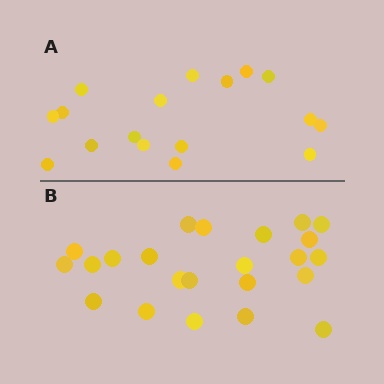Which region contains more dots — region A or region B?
Region B (the bottom region) has more dots.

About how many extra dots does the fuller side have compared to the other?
Region B has about 6 more dots than region A.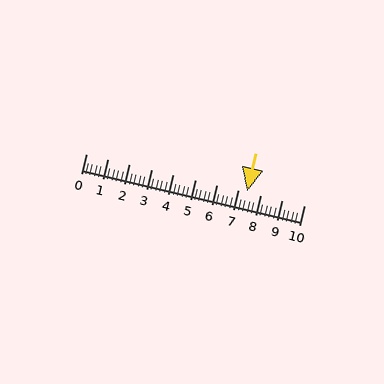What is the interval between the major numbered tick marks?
The major tick marks are spaced 1 units apart.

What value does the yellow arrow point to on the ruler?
The yellow arrow points to approximately 7.4.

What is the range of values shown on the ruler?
The ruler shows values from 0 to 10.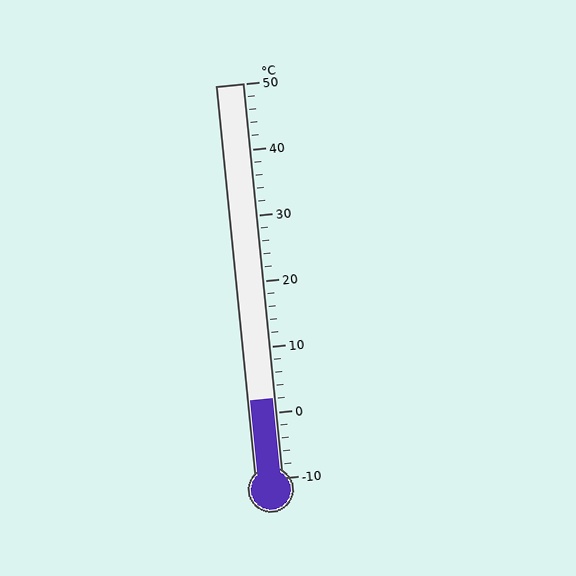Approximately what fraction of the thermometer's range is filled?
The thermometer is filled to approximately 20% of its range.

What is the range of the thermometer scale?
The thermometer scale ranges from -10°C to 50°C.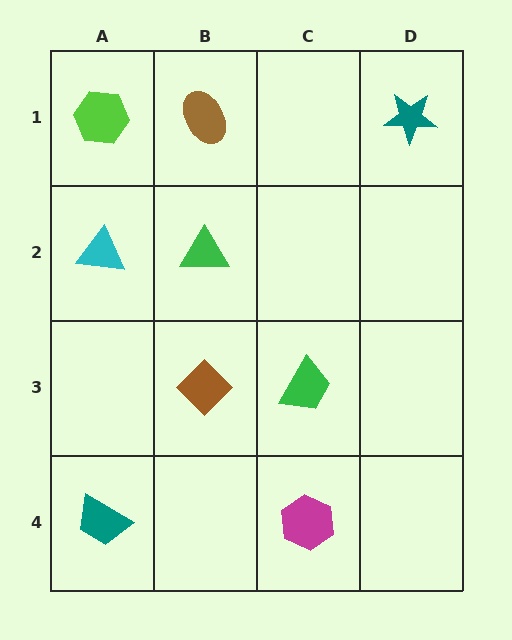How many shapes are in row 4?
2 shapes.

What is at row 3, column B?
A brown diamond.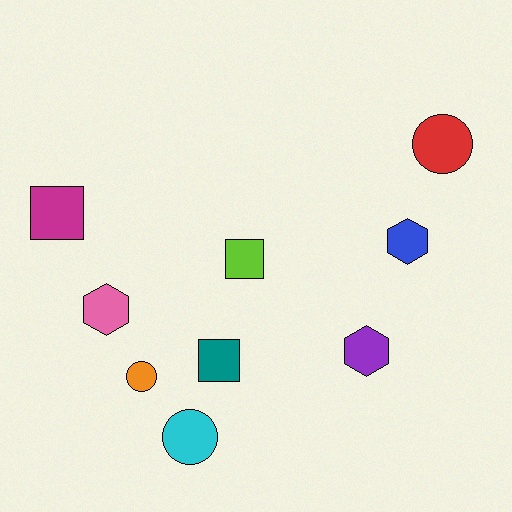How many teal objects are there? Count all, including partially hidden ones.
There is 1 teal object.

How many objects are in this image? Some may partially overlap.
There are 9 objects.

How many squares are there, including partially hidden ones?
There are 3 squares.